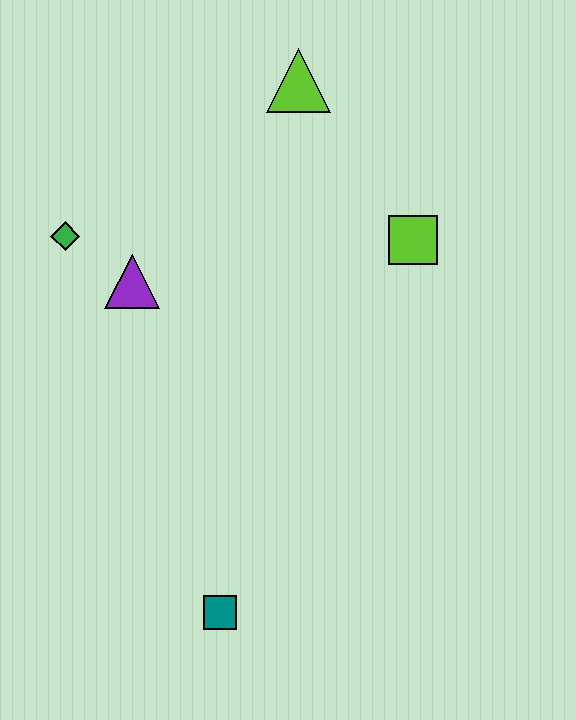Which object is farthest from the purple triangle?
The teal square is farthest from the purple triangle.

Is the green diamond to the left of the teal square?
Yes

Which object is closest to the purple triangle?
The green diamond is closest to the purple triangle.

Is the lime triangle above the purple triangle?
Yes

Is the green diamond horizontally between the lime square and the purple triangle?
No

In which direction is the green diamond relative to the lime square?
The green diamond is to the left of the lime square.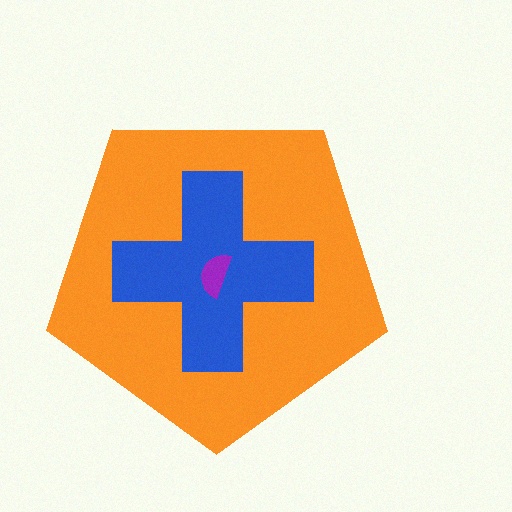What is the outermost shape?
The orange pentagon.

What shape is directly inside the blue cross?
The purple semicircle.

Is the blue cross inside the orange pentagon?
Yes.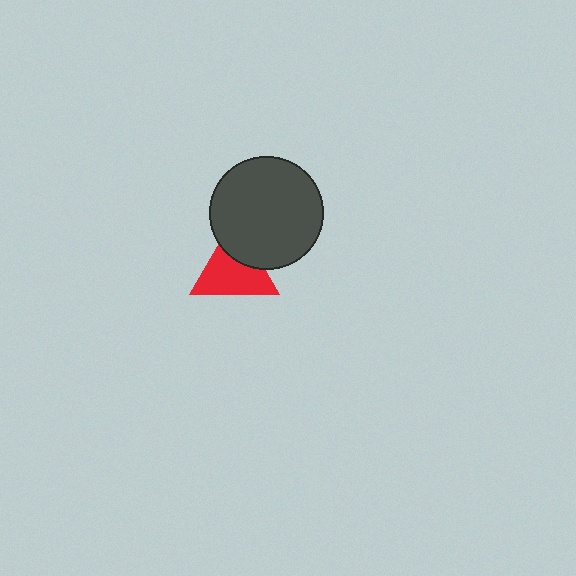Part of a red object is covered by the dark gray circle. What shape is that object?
It is a triangle.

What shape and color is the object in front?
The object in front is a dark gray circle.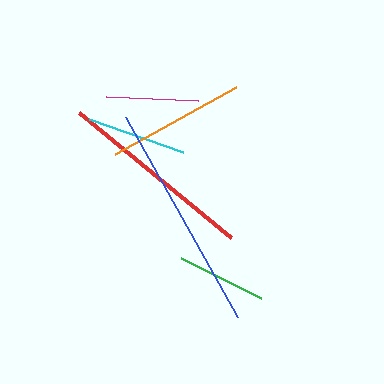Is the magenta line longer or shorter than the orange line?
The orange line is longer than the magenta line.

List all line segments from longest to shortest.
From longest to shortest: blue, red, orange, cyan, magenta, green.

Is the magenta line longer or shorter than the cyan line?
The cyan line is longer than the magenta line.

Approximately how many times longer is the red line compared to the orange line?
The red line is approximately 1.4 times the length of the orange line.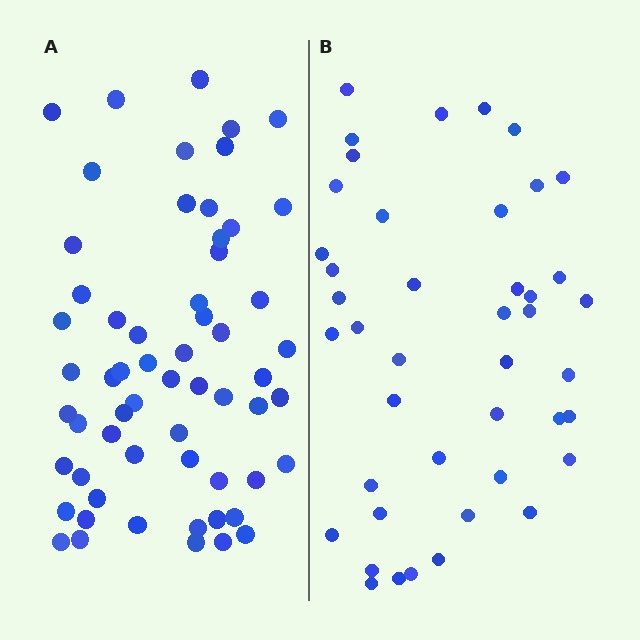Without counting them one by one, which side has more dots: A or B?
Region A (the left region) has more dots.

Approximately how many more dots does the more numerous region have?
Region A has approximately 15 more dots than region B.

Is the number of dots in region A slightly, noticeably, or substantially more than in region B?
Region A has noticeably more, but not dramatically so. The ratio is roughly 1.4 to 1.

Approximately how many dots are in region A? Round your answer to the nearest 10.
About 60 dots.